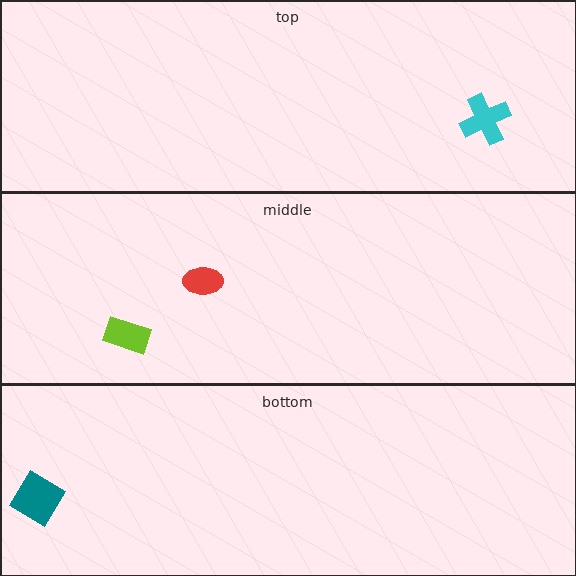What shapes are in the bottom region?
The teal diamond.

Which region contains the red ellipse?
The middle region.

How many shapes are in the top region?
1.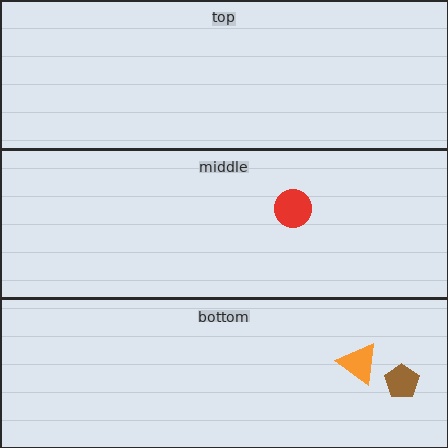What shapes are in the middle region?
The red circle.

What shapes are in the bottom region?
The orange triangle, the brown pentagon.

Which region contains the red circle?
The middle region.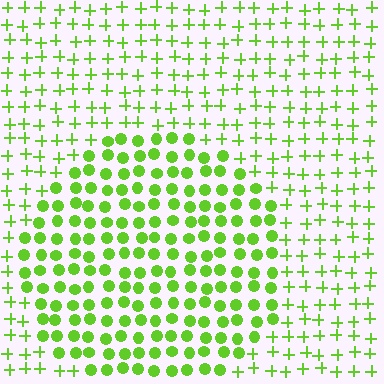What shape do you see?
I see a circle.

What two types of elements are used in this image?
The image uses circles inside the circle region and plus signs outside it.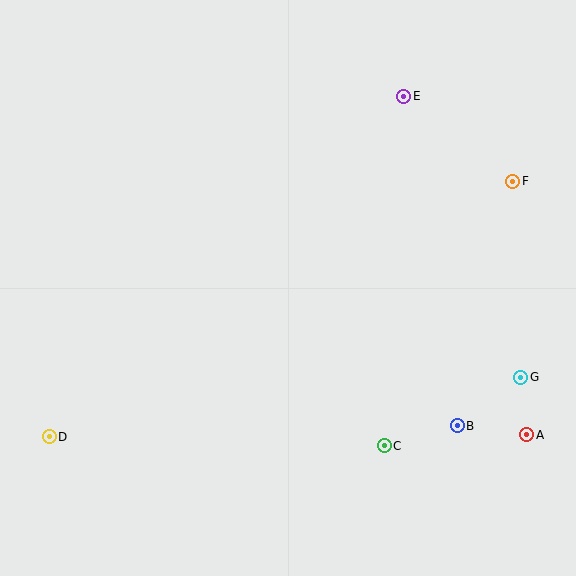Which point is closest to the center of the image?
Point C at (384, 446) is closest to the center.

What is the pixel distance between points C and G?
The distance between C and G is 153 pixels.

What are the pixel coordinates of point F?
Point F is at (513, 181).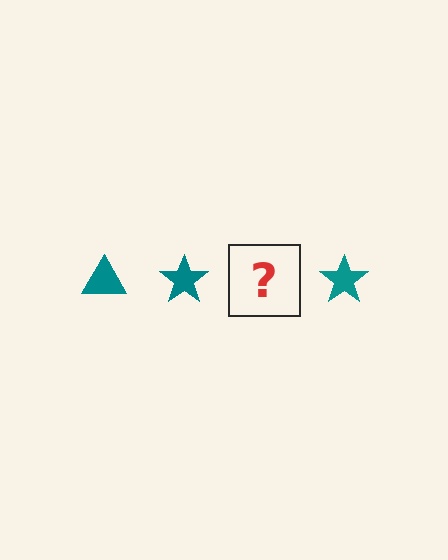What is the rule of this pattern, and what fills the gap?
The rule is that the pattern cycles through triangle, star shapes in teal. The gap should be filled with a teal triangle.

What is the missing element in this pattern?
The missing element is a teal triangle.